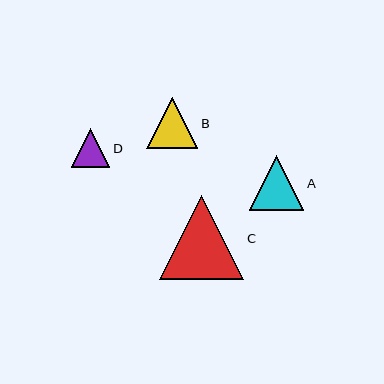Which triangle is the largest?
Triangle C is the largest with a size of approximately 84 pixels.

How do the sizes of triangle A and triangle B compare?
Triangle A and triangle B are approximately the same size.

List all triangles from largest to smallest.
From largest to smallest: C, A, B, D.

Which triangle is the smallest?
Triangle D is the smallest with a size of approximately 38 pixels.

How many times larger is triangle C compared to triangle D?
Triangle C is approximately 2.2 times the size of triangle D.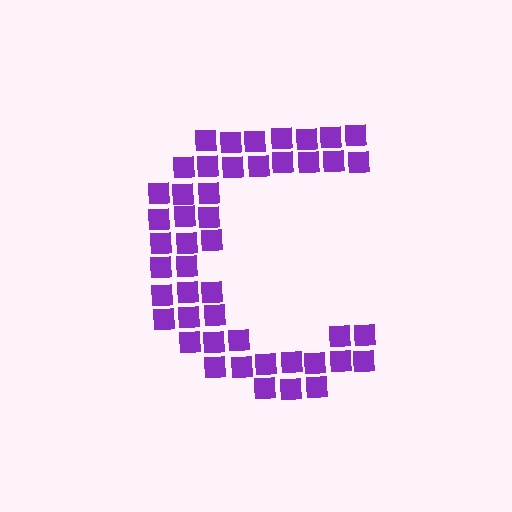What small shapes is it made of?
It is made of small squares.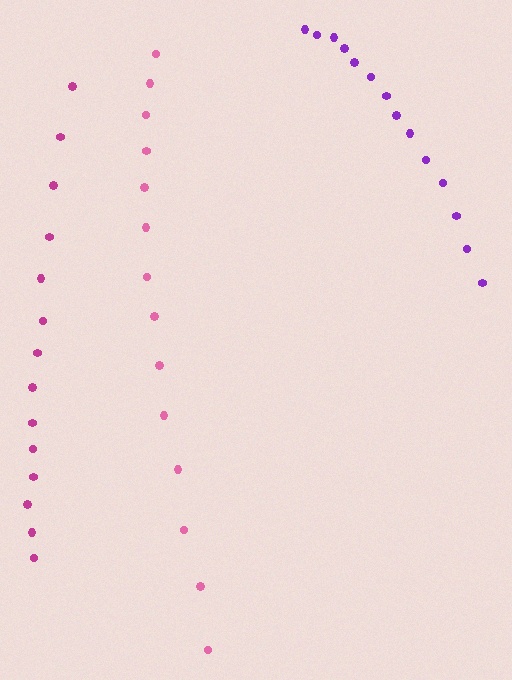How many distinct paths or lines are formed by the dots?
There are 3 distinct paths.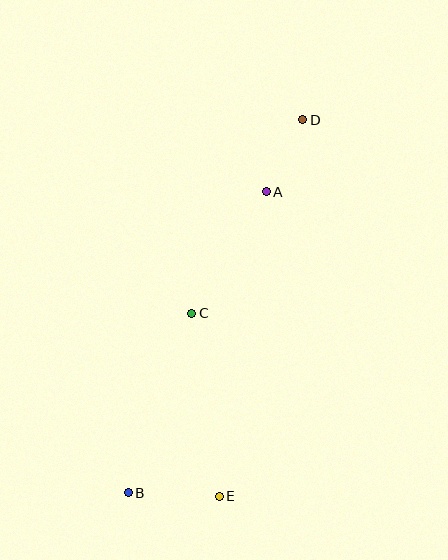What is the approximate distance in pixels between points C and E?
The distance between C and E is approximately 185 pixels.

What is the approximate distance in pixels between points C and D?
The distance between C and D is approximately 223 pixels.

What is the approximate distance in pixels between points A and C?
The distance between A and C is approximately 143 pixels.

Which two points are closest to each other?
Points A and D are closest to each other.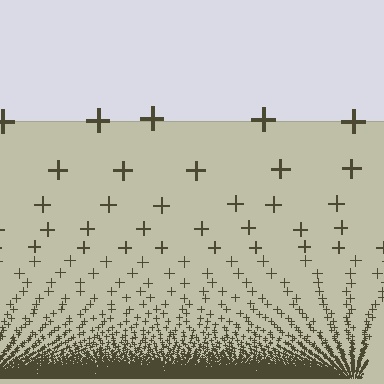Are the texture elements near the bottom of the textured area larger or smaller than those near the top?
Smaller. The gradient is inverted — elements near the bottom are smaller and denser.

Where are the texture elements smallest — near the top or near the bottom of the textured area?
Near the bottom.